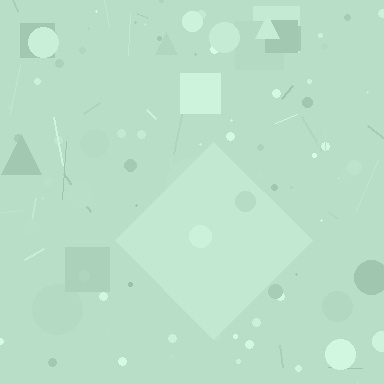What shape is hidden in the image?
A diamond is hidden in the image.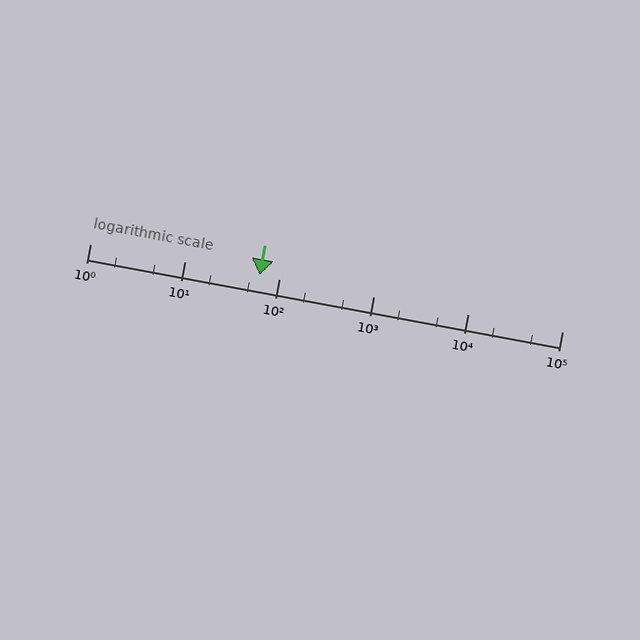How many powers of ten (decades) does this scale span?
The scale spans 5 decades, from 1 to 100000.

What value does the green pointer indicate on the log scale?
The pointer indicates approximately 62.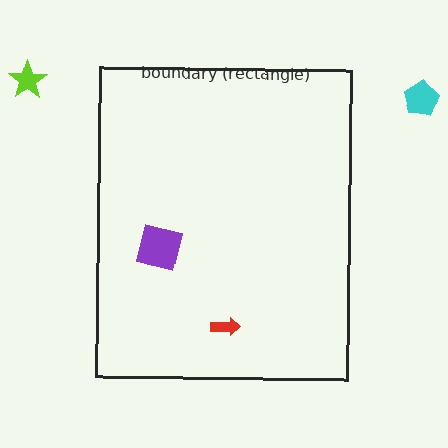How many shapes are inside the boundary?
2 inside, 2 outside.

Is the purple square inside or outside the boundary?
Inside.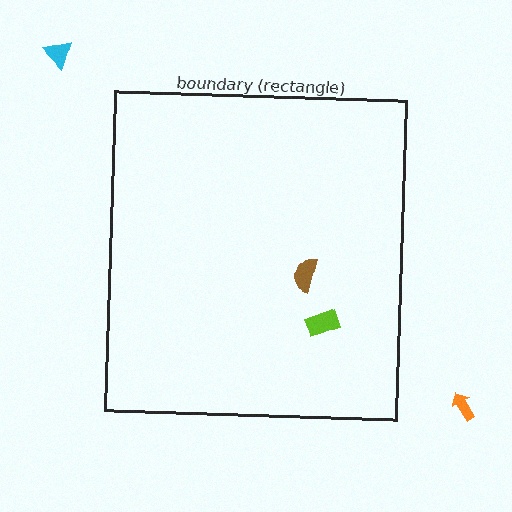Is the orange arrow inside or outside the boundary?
Outside.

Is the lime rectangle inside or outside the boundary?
Inside.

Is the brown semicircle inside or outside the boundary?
Inside.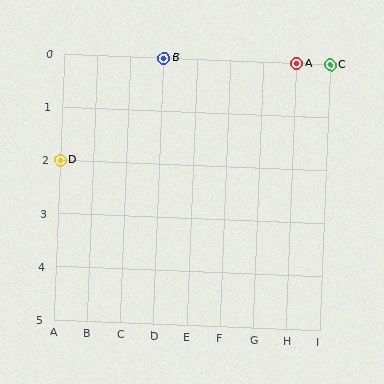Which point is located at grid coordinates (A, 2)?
Point D is at (A, 2).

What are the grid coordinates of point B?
Point B is at grid coordinates (D, 0).